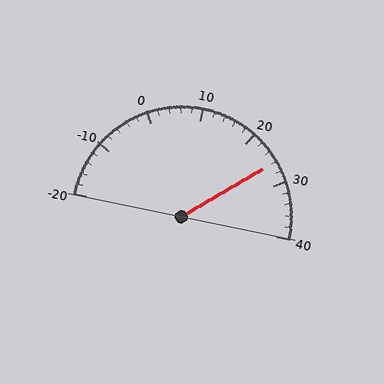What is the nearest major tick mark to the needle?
The nearest major tick mark is 30.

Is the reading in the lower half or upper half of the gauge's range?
The reading is in the upper half of the range (-20 to 40).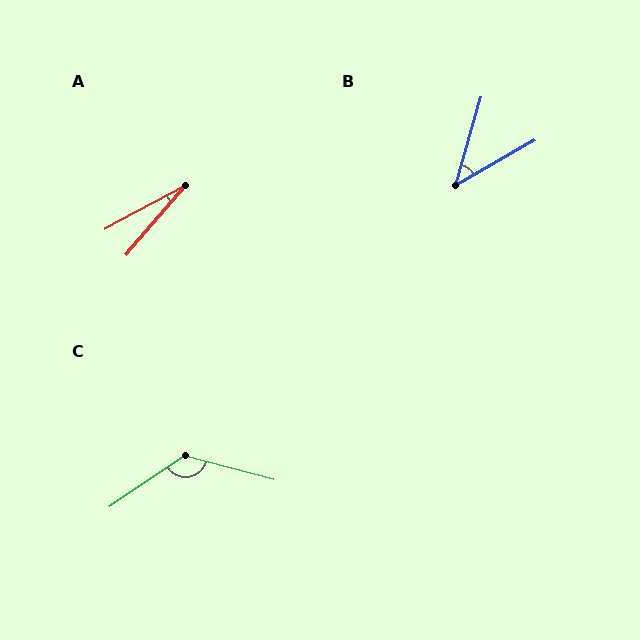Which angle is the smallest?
A, at approximately 22 degrees.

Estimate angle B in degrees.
Approximately 44 degrees.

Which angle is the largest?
C, at approximately 131 degrees.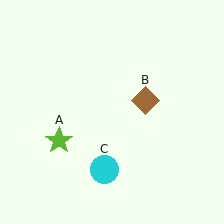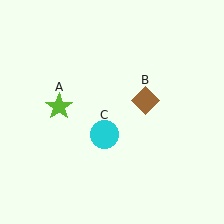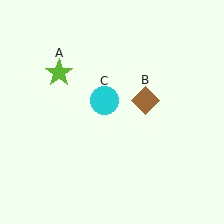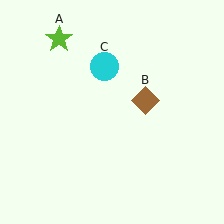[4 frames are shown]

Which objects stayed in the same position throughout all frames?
Brown diamond (object B) remained stationary.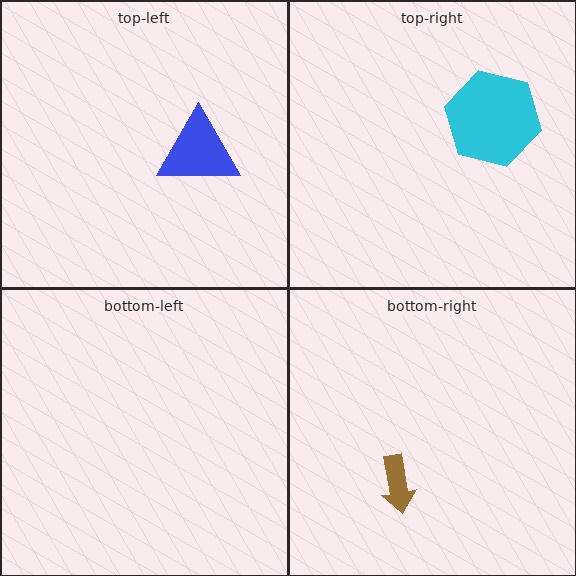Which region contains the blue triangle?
The top-left region.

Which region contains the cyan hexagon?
The top-right region.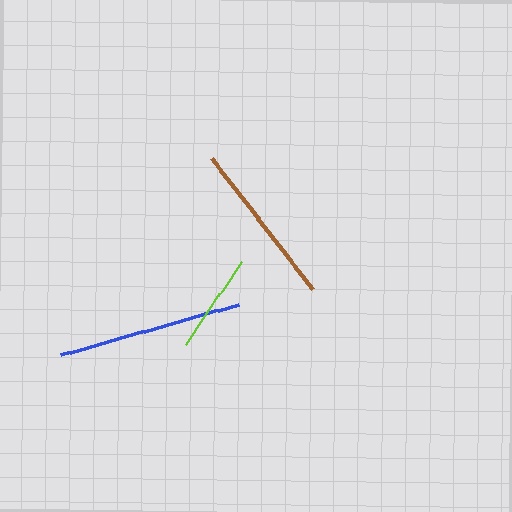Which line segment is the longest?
The blue line is the longest at approximately 185 pixels.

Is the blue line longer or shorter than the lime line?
The blue line is longer than the lime line.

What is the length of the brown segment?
The brown segment is approximately 164 pixels long.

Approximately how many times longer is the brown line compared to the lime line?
The brown line is approximately 1.6 times the length of the lime line.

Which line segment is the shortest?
The lime line is the shortest at approximately 101 pixels.